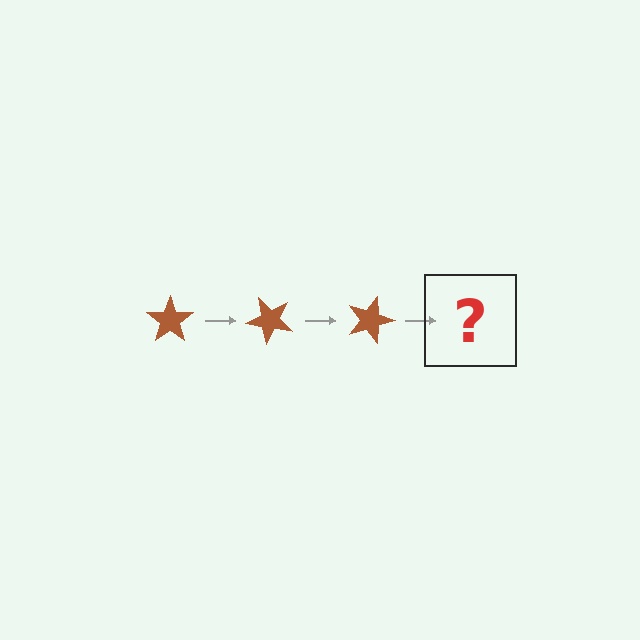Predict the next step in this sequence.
The next step is a brown star rotated 135 degrees.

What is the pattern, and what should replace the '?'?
The pattern is that the star rotates 45 degrees each step. The '?' should be a brown star rotated 135 degrees.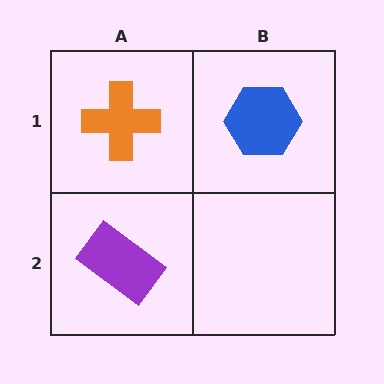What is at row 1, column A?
An orange cross.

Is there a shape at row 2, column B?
No, that cell is empty.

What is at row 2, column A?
A purple rectangle.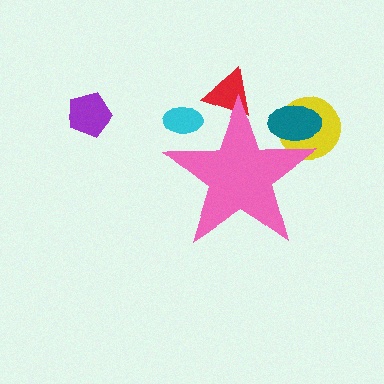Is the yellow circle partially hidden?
Yes, the yellow circle is partially hidden behind the pink star.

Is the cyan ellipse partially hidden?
Yes, the cyan ellipse is partially hidden behind the pink star.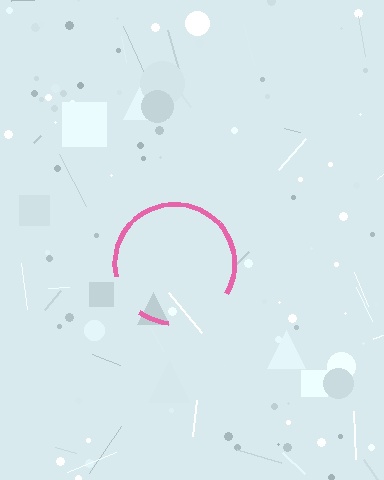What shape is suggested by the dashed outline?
The dashed outline suggests a circle.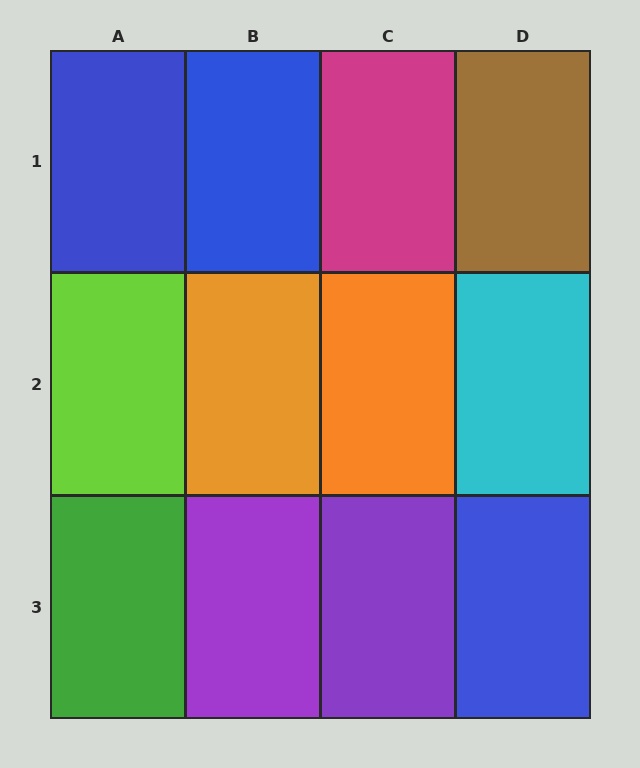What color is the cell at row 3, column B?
Purple.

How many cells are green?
1 cell is green.